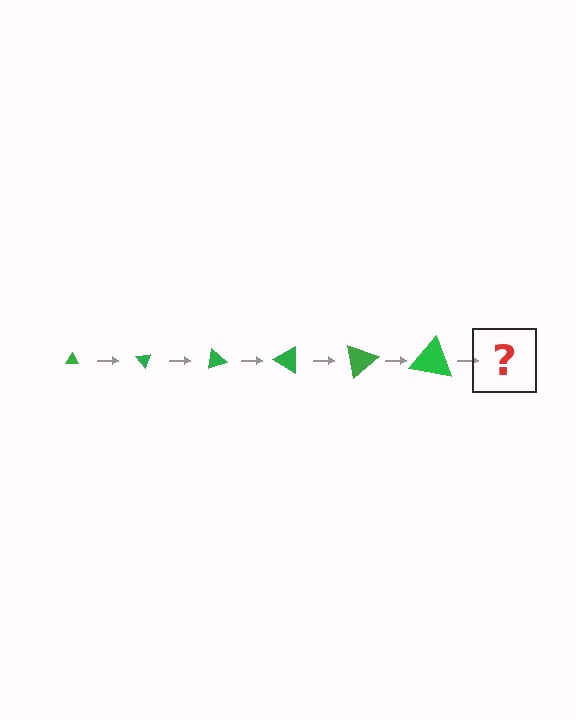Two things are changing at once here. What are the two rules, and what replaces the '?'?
The two rules are that the triangle grows larger each step and it rotates 50 degrees each step. The '?' should be a triangle, larger than the previous one and rotated 300 degrees from the start.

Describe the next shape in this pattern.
It should be a triangle, larger than the previous one and rotated 300 degrees from the start.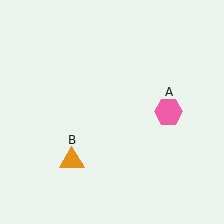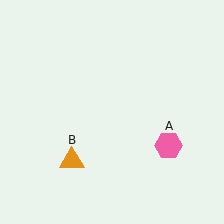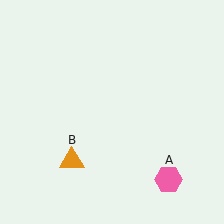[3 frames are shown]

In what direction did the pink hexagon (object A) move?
The pink hexagon (object A) moved down.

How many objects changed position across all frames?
1 object changed position: pink hexagon (object A).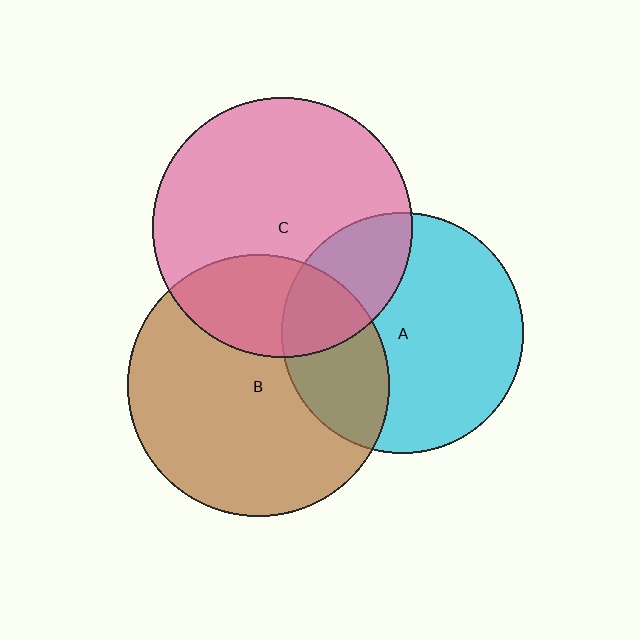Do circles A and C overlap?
Yes.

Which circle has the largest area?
Circle B (brown).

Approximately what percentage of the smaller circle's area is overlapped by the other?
Approximately 25%.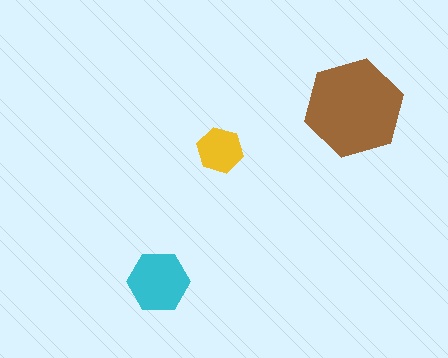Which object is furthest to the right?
The brown hexagon is rightmost.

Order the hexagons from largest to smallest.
the brown one, the cyan one, the yellow one.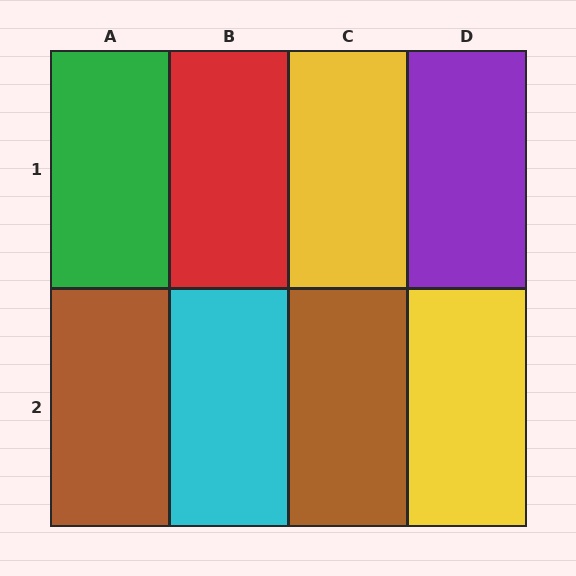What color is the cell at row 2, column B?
Cyan.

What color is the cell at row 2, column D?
Yellow.